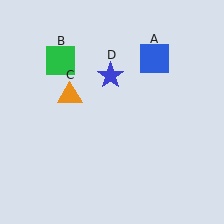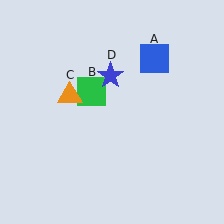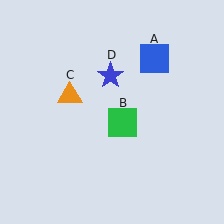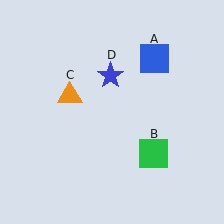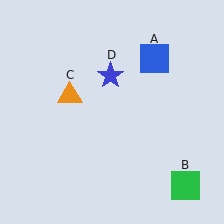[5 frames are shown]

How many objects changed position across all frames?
1 object changed position: green square (object B).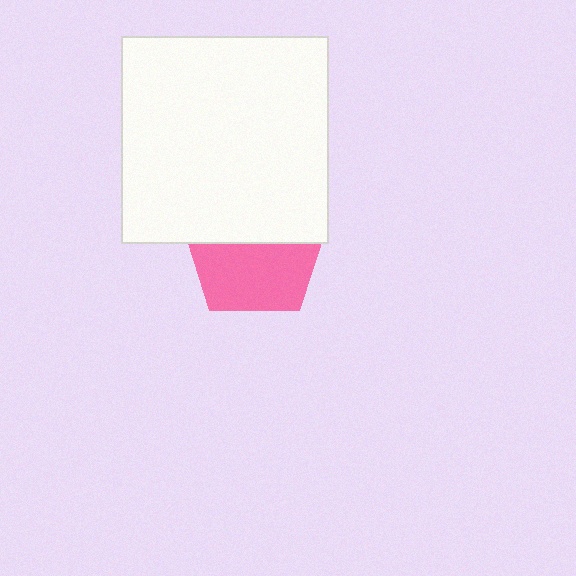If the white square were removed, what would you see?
You would see the complete pink pentagon.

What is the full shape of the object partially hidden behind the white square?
The partially hidden object is a pink pentagon.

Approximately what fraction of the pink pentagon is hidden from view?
Roughly 46% of the pink pentagon is hidden behind the white square.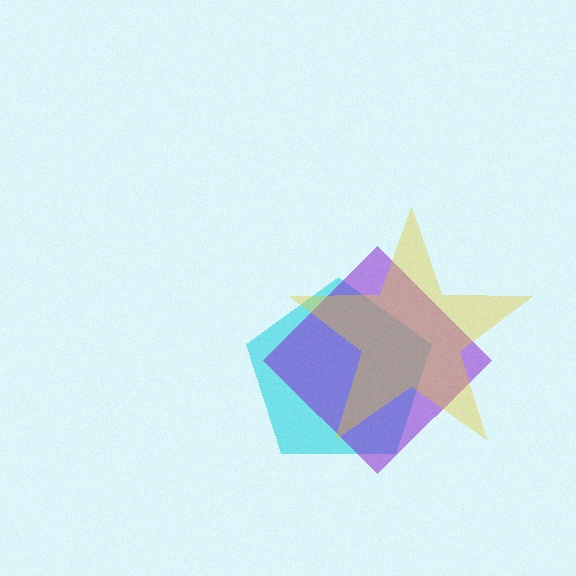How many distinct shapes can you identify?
There are 3 distinct shapes: a cyan pentagon, a purple diamond, a yellow star.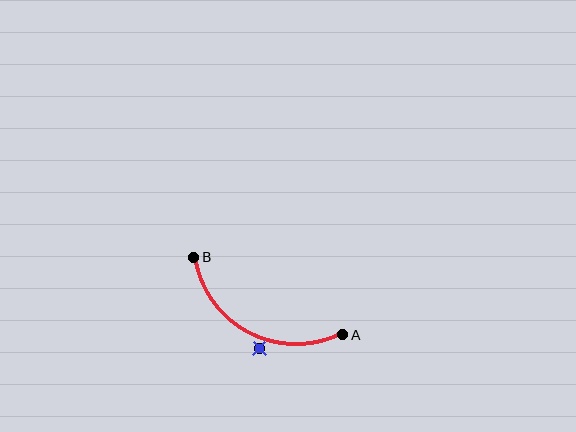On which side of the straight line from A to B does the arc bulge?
The arc bulges below the straight line connecting A and B.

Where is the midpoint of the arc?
The arc midpoint is the point on the curve farthest from the straight line joining A and B. It sits below that line.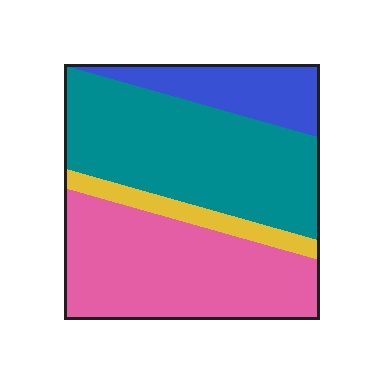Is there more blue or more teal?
Teal.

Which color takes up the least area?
Yellow, at roughly 10%.